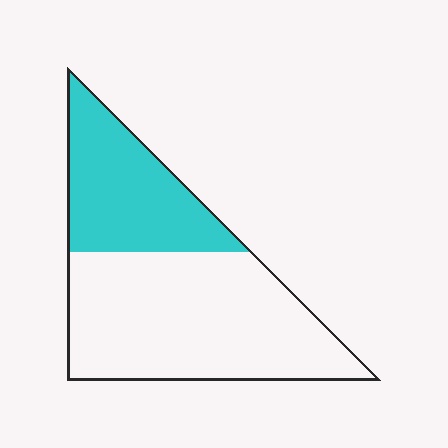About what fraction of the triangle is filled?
About one third (1/3).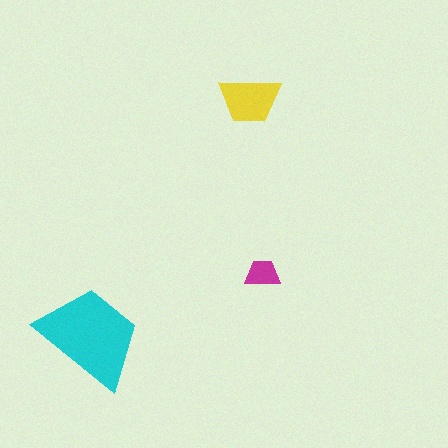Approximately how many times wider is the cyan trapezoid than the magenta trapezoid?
About 3 times wider.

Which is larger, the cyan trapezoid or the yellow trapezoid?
The cyan one.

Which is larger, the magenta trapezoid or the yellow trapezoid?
The yellow one.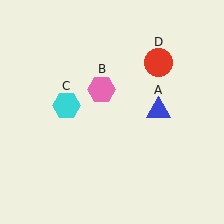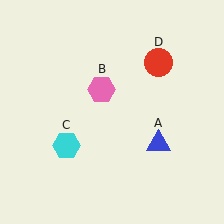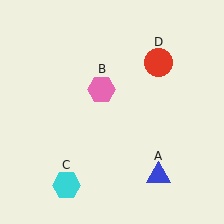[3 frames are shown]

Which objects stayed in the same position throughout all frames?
Pink hexagon (object B) and red circle (object D) remained stationary.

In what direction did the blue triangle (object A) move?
The blue triangle (object A) moved down.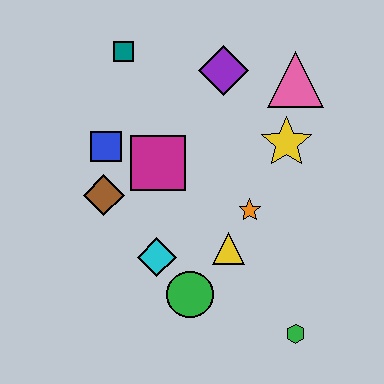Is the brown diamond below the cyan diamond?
No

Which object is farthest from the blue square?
The green hexagon is farthest from the blue square.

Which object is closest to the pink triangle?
The yellow star is closest to the pink triangle.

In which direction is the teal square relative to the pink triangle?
The teal square is to the left of the pink triangle.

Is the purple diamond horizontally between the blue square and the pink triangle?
Yes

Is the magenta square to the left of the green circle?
Yes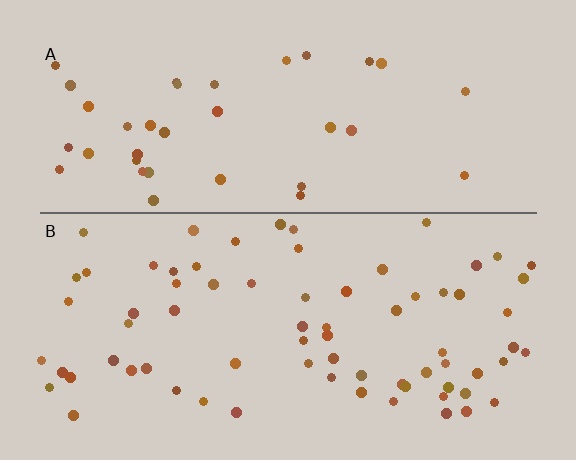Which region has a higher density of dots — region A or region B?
B (the bottom).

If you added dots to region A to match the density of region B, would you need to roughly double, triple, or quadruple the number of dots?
Approximately double.